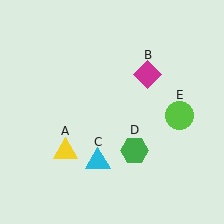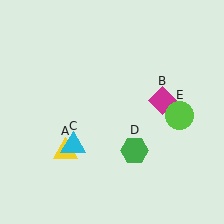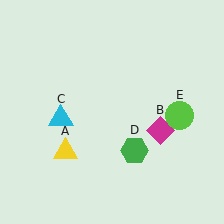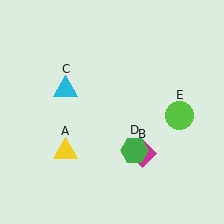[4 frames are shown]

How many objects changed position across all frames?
2 objects changed position: magenta diamond (object B), cyan triangle (object C).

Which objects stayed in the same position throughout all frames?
Yellow triangle (object A) and green hexagon (object D) and lime circle (object E) remained stationary.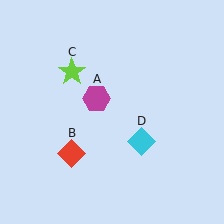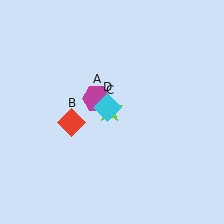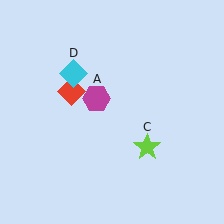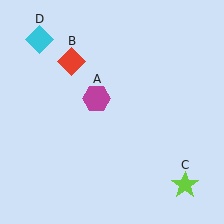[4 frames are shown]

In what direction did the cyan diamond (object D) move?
The cyan diamond (object D) moved up and to the left.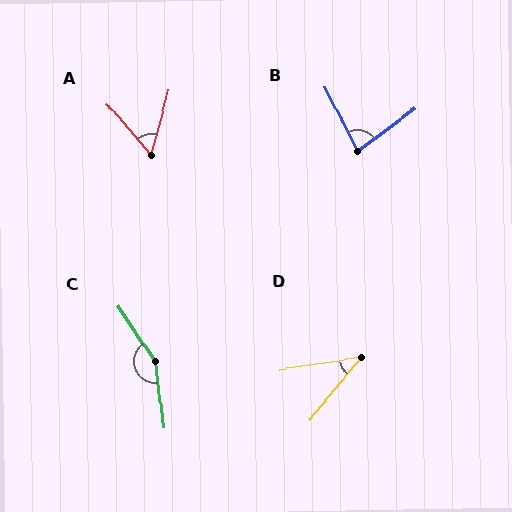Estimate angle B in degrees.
Approximately 80 degrees.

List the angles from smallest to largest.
D (41°), A (56°), B (80°), C (153°).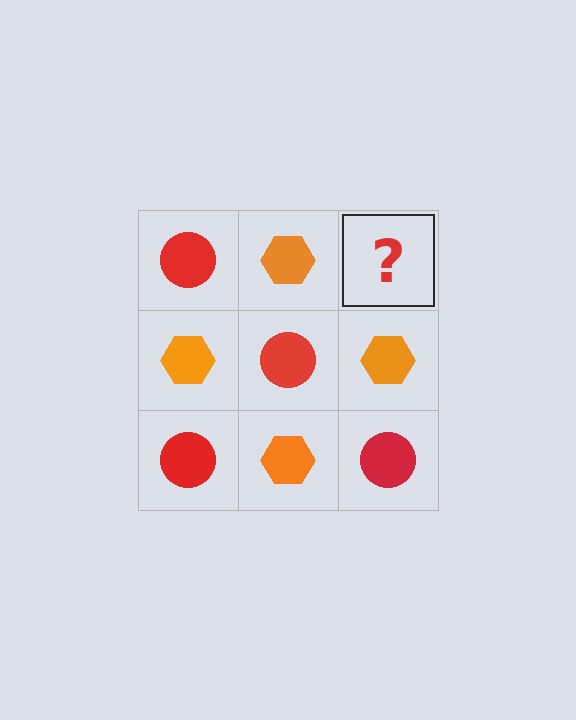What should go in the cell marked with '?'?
The missing cell should contain a red circle.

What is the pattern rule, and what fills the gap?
The rule is that it alternates red circle and orange hexagon in a checkerboard pattern. The gap should be filled with a red circle.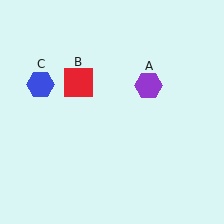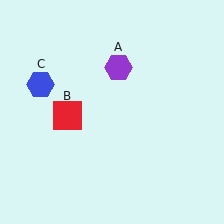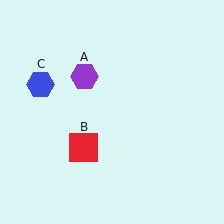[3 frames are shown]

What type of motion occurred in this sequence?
The purple hexagon (object A), red square (object B) rotated counterclockwise around the center of the scene.